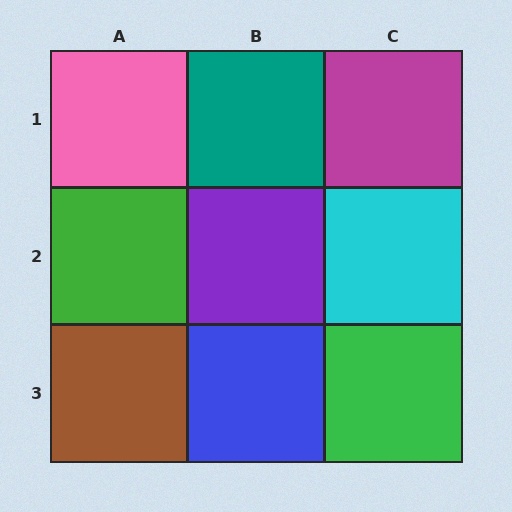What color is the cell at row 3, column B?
Blue.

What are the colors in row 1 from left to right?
Pink, teal, magenta.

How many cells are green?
2 cells are green.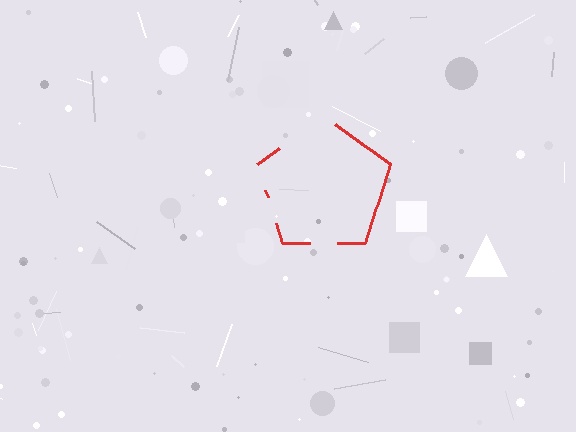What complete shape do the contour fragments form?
The contour fragments form a pentagon.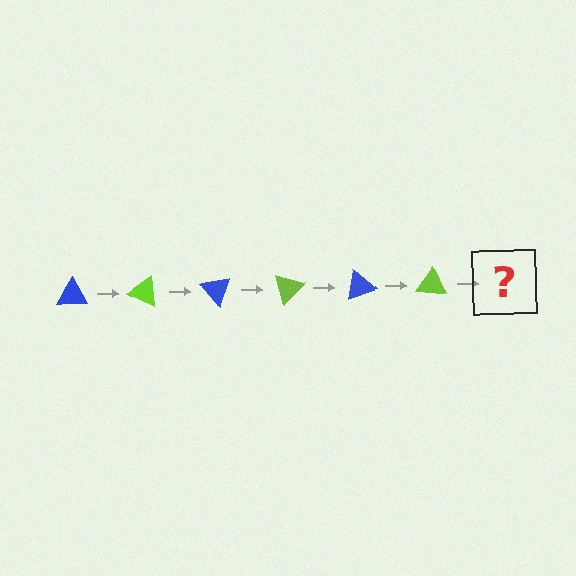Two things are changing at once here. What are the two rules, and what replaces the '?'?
The two rules are that it rotates 25 degrees each step and the color cycles through blue and lime. The '?' should be a blue triangle, rotated 150 degrees from the start.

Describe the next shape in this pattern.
It should be a blue triangle, rotated 150 degrees from the start.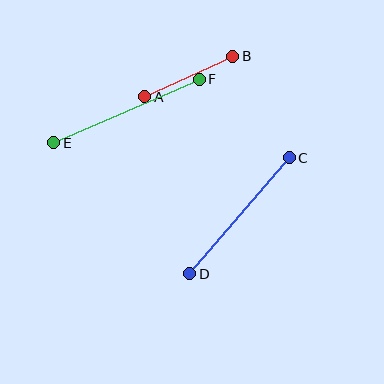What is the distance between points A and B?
The distance is approximately 97 pixels.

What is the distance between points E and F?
The distance is approximately 159 pixels.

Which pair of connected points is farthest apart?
Points E and F are farthest apart.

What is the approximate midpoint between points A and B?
The midpoint is at approximately (189, 76) pixels.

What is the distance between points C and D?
The distance is approximately 153 pixels.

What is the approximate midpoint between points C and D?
The midpoint is at approximately (239, 216) pixels.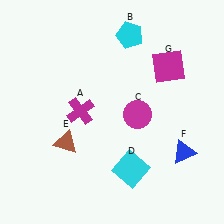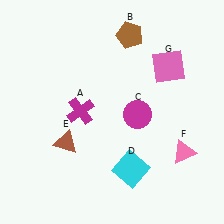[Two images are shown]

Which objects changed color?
B changed from cyan to brown. F changed from blue to pink. G changed from magenta to pink.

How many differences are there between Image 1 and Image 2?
There are 3 differences between the two images.